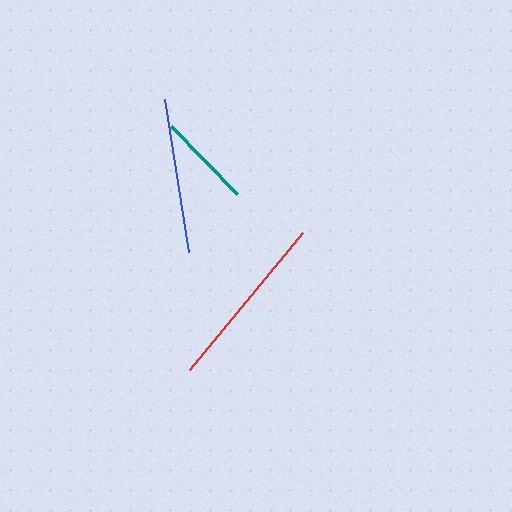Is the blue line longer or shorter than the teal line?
The blue line is longer than the teal line.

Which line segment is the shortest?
The teal line is the shortest at approximately 95 pixels.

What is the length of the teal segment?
The teal segment is approximately 95 pixels long.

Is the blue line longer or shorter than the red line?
The red line is longer than the blue line.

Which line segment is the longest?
The red line is the longest at approximately 177 pixels.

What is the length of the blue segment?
The blue segment is approximately 155 pixels long.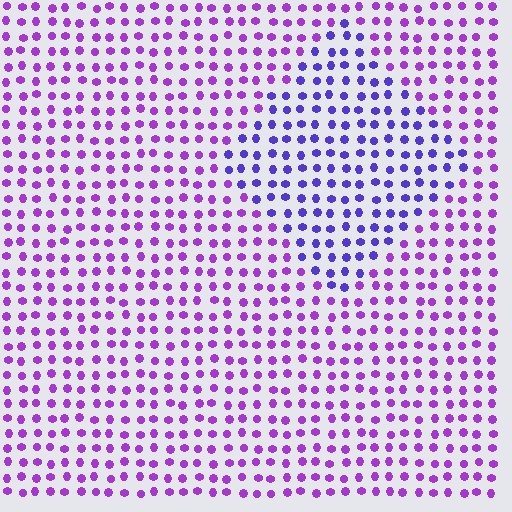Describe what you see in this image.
The image is filled with small purple elements in a uniform arrangement. A diamond-shaped region is visible where the elements are tinted to a slightly different hue, forming a subtle color boundary.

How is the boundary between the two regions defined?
The boundary is defined purely by a slight shift in hue (about 33 degrees). Spacing, size, and orientation are identical on both sides.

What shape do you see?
I see a diamond.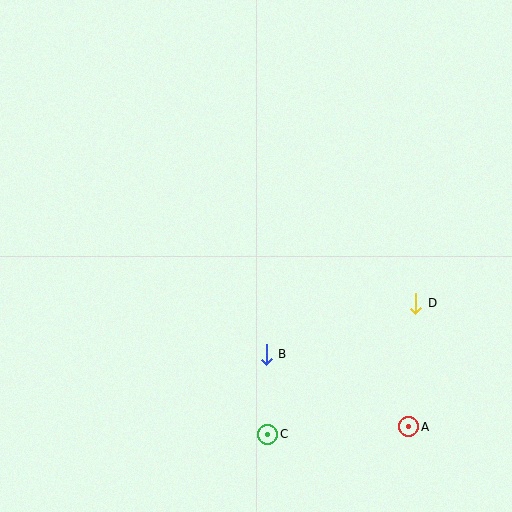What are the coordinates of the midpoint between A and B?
The midpoint between A and B is at (337, 391).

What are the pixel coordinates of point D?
Point D is at (416, 303).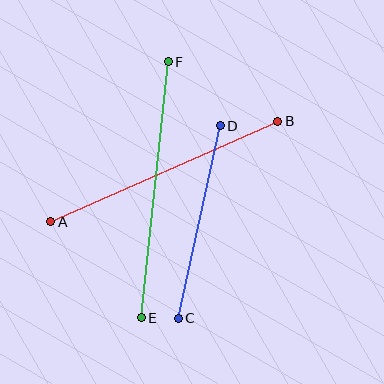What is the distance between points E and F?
The distance is approximately 258 pixels.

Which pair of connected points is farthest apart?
Points E and F are farthest apart.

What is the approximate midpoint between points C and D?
The midpoint is at approximately (199, 222) pixels.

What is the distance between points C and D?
The distance is approximately 197 pixels.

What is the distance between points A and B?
The distance is approximately 248 pixels.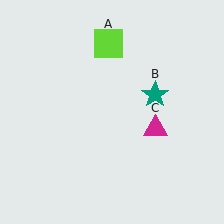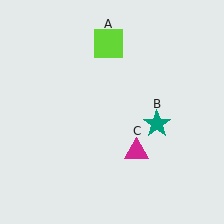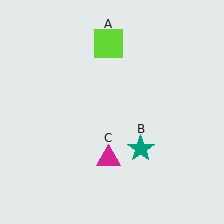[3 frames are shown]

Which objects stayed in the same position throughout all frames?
Lime square (object A) remained stationary.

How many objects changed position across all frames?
2 objects changed position: teal star (object B), magenta triangle (object C).